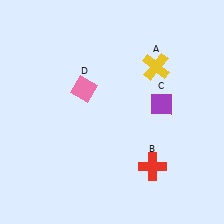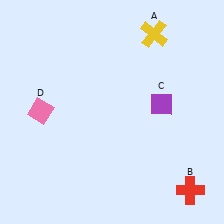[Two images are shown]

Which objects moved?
The objects that moved are: the yellow cross (A), the red cross (B), the pink diamond (D).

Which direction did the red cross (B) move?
The red cross (B) moved right.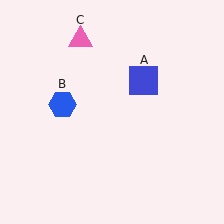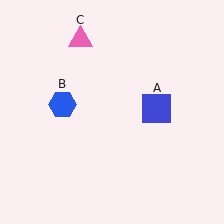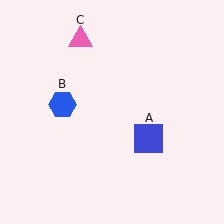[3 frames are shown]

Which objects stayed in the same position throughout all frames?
Blue hexagon (object B) and pink triangle (object C) remained stationary.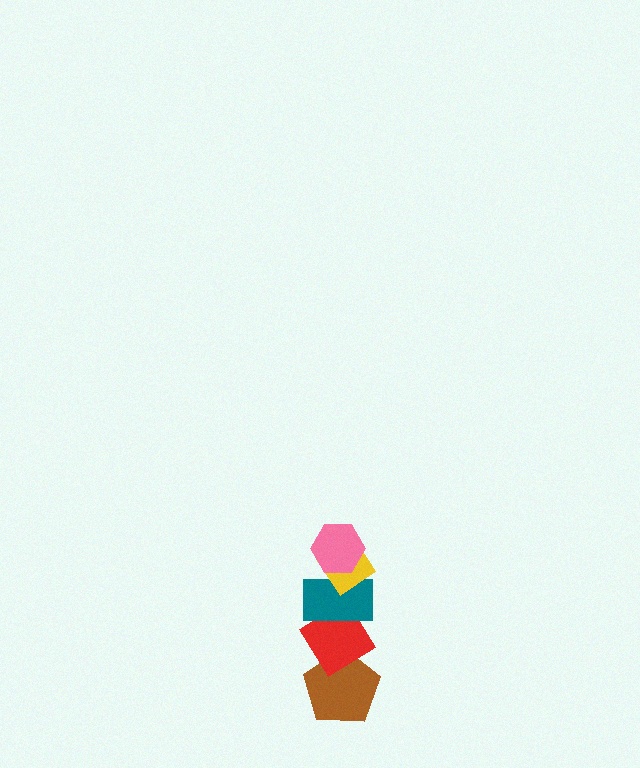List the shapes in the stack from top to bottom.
From top to bottom: the pink hexagon, the yellow diamond, the teal rectangle, the red diamond, the brown pentagon.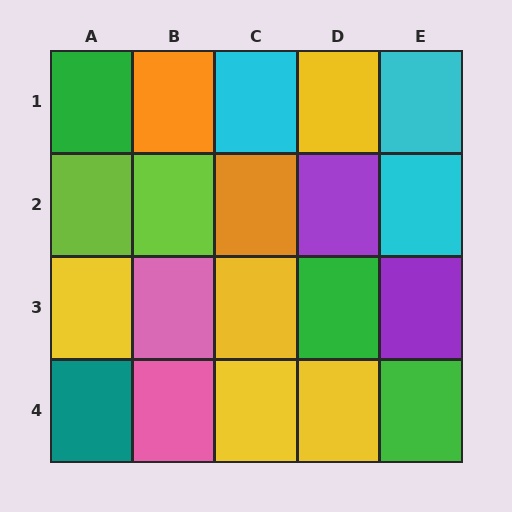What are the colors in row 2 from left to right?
Lime, lime, orange, purple, cyan.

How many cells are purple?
2 cells are purple.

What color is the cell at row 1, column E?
Cyan.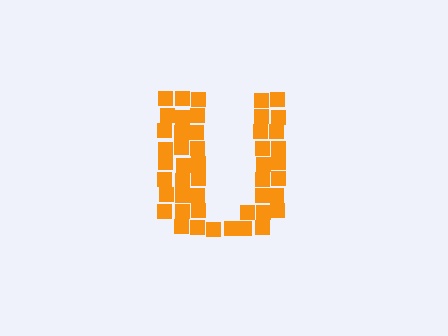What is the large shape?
The large shape is the letter U.